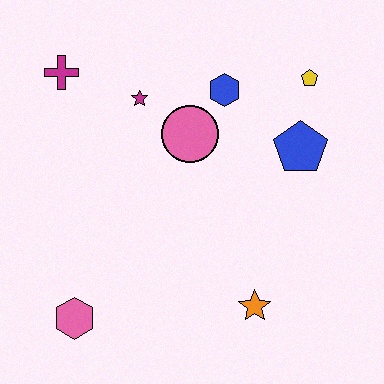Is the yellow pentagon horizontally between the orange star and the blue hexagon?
No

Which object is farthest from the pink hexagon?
The yellow pentagon is farthest from the pink hexagon.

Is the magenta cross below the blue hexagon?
No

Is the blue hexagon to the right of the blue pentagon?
No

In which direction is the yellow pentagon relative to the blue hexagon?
The yellow pentagon is to the right of the blue hexagon.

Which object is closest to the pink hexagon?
The orange star is closest to the pink hexagon.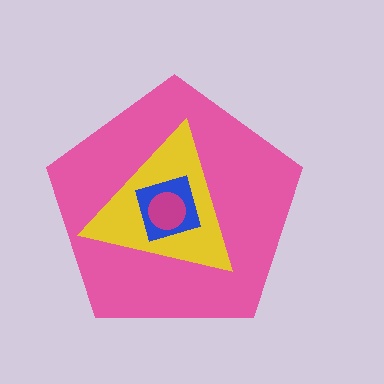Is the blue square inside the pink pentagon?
Yes.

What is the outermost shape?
The pink pentagon.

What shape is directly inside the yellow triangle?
The blue square.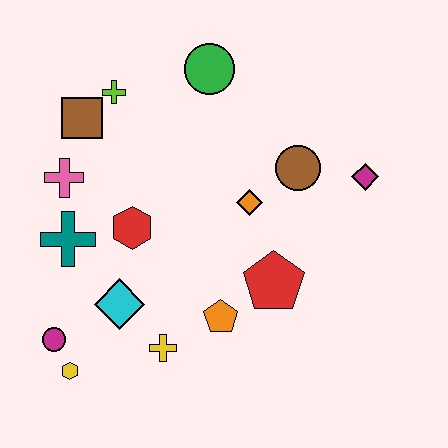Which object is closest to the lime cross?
The brown square is closest to the lime cross.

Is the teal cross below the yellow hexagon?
No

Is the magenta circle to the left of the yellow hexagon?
Yes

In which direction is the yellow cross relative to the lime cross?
The yellow cross is below the lime cross.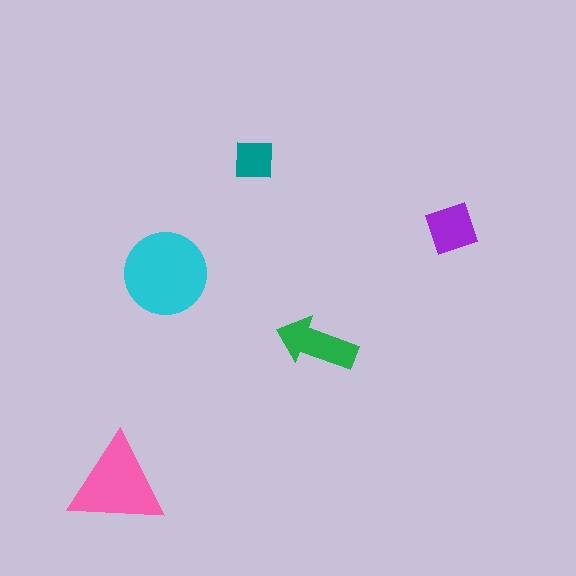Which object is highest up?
The teal square is topmost.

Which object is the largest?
The cyan circle.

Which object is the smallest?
The teal square.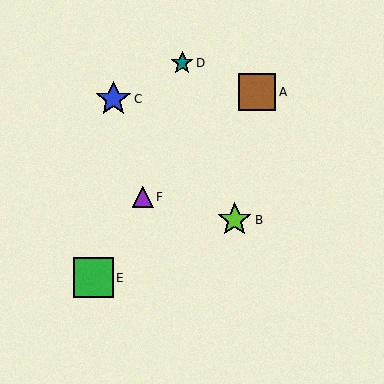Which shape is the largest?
The green square (labeled E) is the largest.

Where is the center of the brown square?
The center of the brown square is at (257, 92).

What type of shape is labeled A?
Shape A is a brown square.